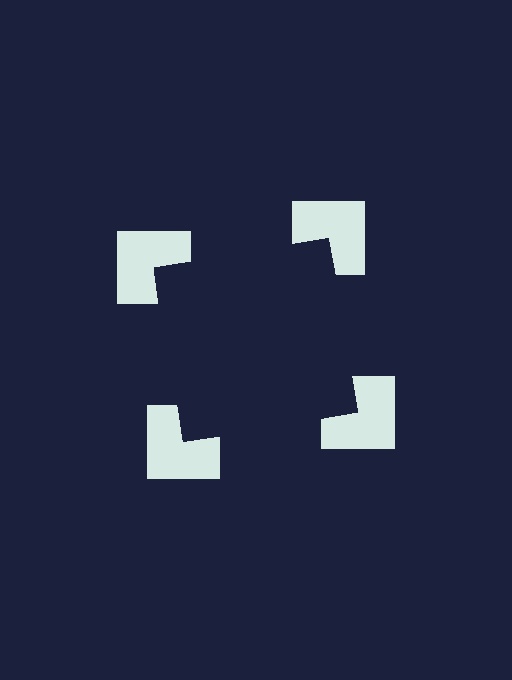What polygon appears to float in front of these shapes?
An illusory square — its edges are inferred from the aligned wedge cuts in the notched squares, not physically drawn.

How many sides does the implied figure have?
4 sides.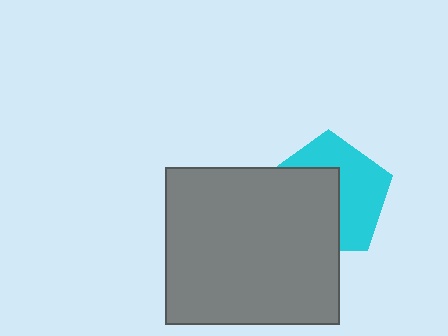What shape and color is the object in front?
The object in front is a gray rectangle.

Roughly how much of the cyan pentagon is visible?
About half of it is visible (roughly 51%).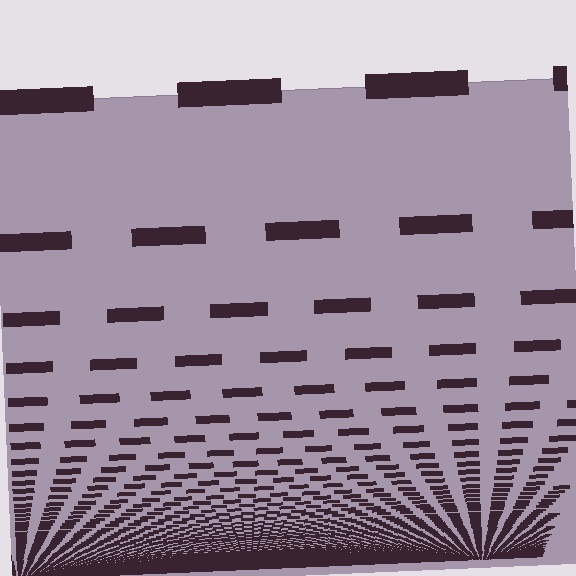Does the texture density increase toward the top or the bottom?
Density increases toward the bottom.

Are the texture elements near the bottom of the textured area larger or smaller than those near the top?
Smaller. The gradient is inverted — elements near the bottom are smaller and denser.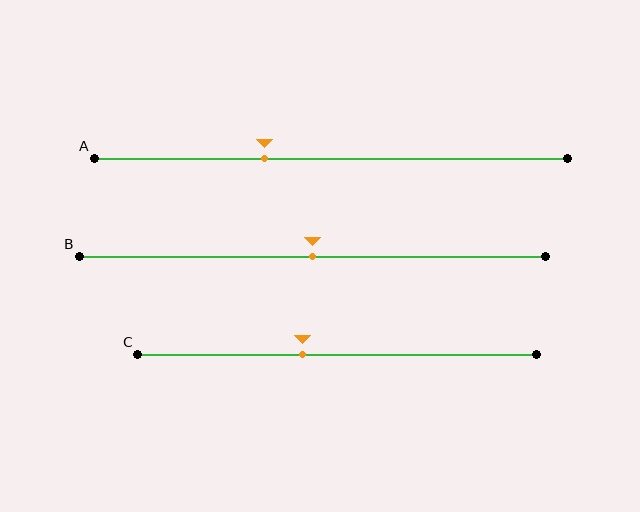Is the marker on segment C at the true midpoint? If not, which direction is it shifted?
No, the marker on segment C is shifted to the left by about 9% of the segment length.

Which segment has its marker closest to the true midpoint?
Segment B has its marker closest to the true midpoint.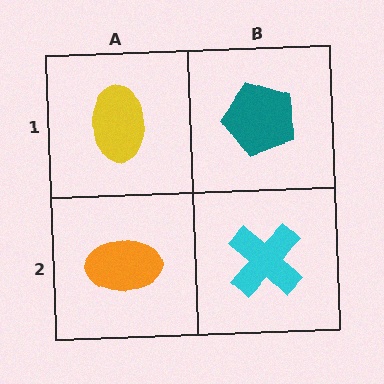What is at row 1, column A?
A yellow ellipse.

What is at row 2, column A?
An orange ellipse.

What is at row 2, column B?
A cyan cross.